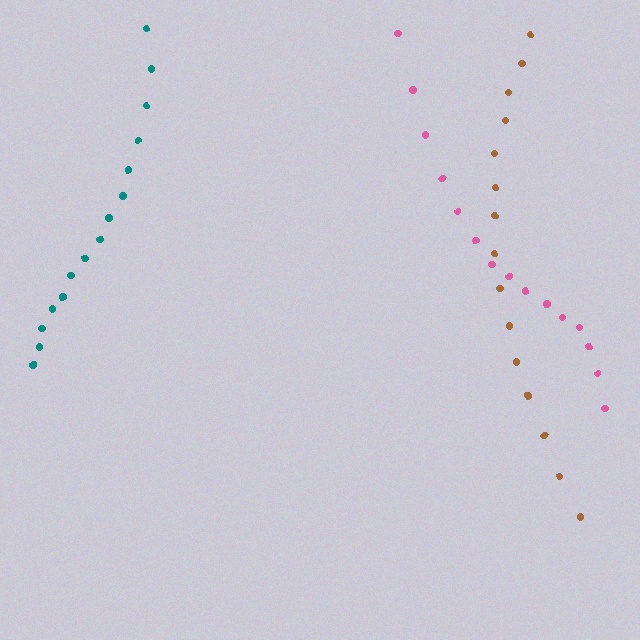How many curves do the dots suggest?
There are 3 distinct paths.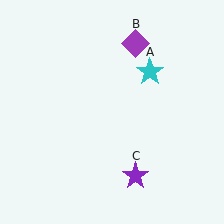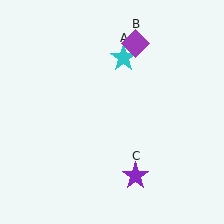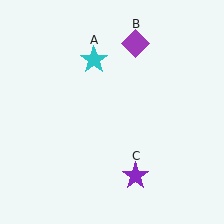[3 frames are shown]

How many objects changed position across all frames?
1 object changed position: cyan star (object A).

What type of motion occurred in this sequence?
The cyan star (object A) rotated counterclockwise around the center of the scene.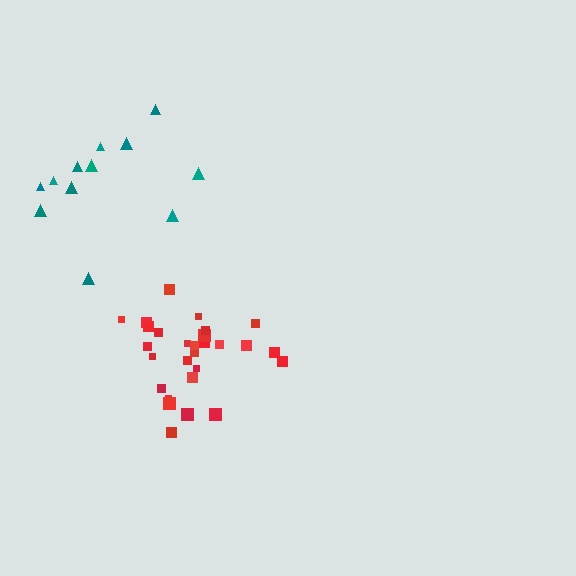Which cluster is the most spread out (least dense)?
Teal.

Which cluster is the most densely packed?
Red.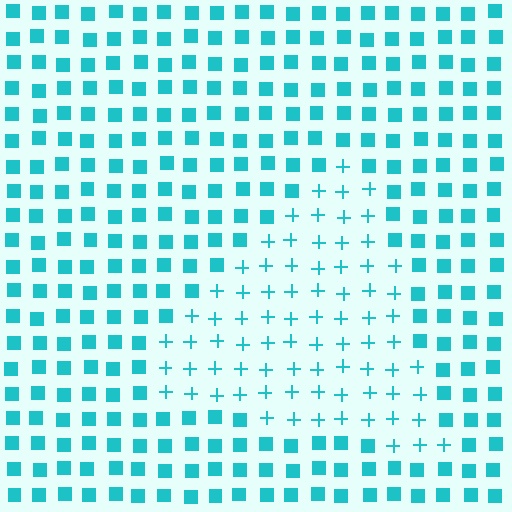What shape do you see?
I see a triangle.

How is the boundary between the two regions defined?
The boundary is defined by a change in element shape: plus signs inside vs. squares outside. All elements share the same color and spacing.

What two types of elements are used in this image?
The image uses plus signs inside the triangle region and squares outside it.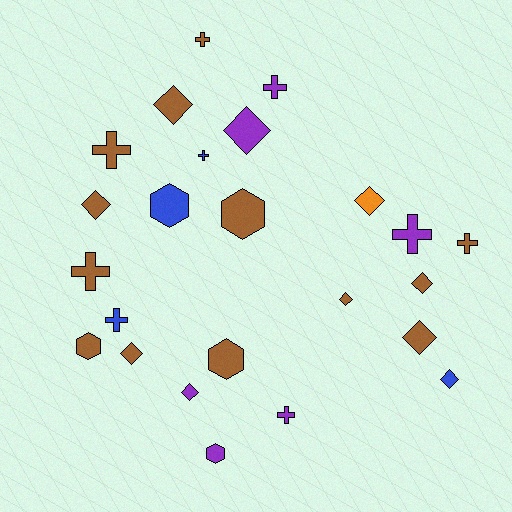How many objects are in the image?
There are 24 objects.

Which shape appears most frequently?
Diamond, with 10 objects.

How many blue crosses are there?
There are 2 blue crosses.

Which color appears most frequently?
Brown, with 13 objects.